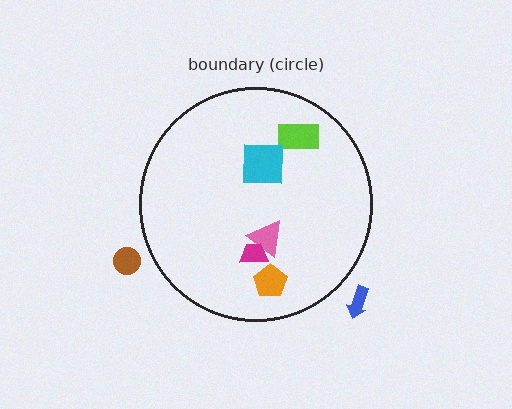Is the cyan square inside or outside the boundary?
Inside.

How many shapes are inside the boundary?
5 inside, 2 outside.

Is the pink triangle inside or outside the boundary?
Inside.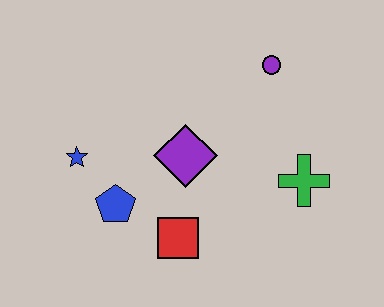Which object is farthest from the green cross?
The blue star is farthest from the green cross.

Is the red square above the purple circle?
No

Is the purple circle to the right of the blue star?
Yes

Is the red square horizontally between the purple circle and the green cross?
No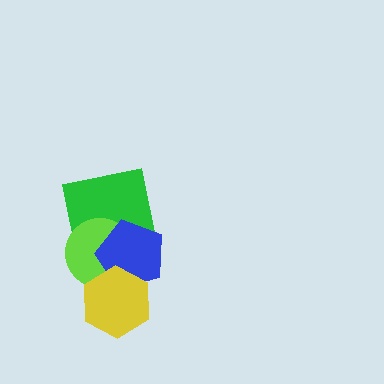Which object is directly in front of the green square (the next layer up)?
The lime circle is directly in front of the green square.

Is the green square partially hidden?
Yes, it is partially covered by another shape.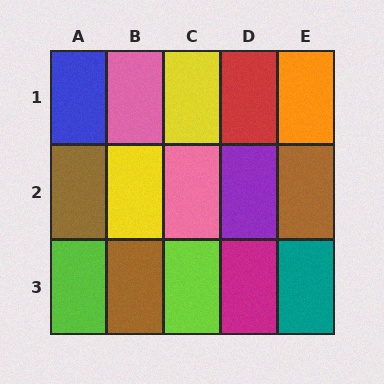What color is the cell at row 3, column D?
Magenta.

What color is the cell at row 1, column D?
Red.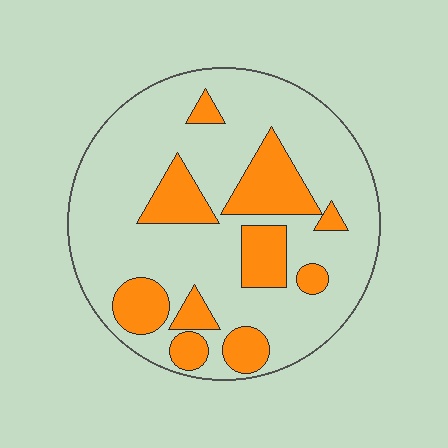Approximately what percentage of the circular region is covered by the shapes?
Approximately 25%.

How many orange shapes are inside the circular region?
10.